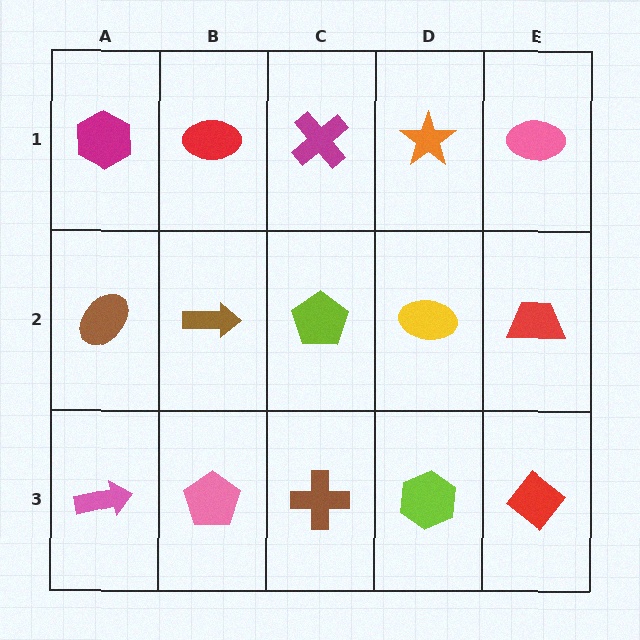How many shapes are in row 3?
5 shapes.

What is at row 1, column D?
An orange star.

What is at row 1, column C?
A magenta cross.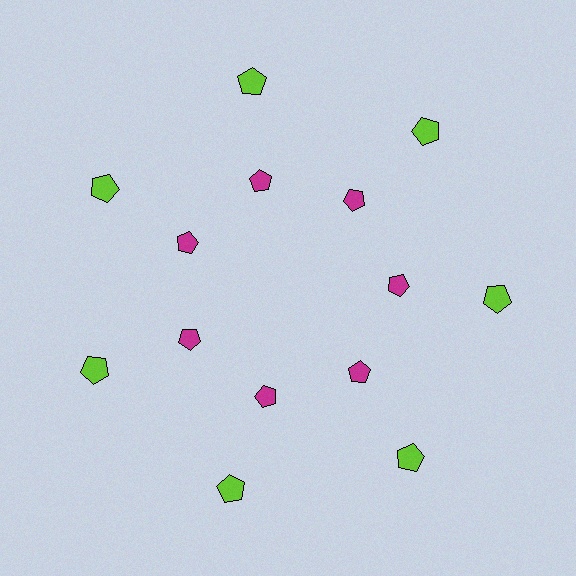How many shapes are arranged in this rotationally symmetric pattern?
There are 14 shapes, arranged in 7 groups of 2.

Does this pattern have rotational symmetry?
Yes, this pattern has 7-fold rotational symmetry. It looks the same after rotating 51 degrees around the center.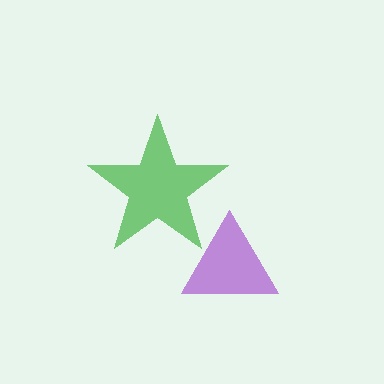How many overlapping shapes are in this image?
There are 2 overlapping shapes in the image.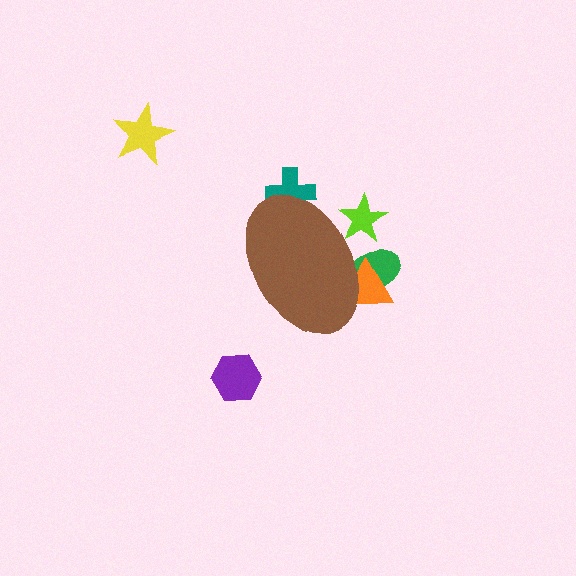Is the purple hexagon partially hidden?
No, the purple hexagon is fully visible.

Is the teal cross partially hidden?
Yes, the teal cross is partially hidden behind the brown ellipse.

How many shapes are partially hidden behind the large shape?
4 shapes are partially hidden.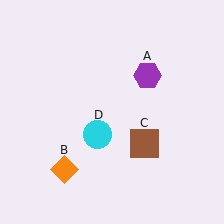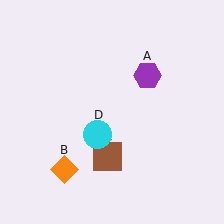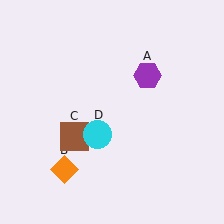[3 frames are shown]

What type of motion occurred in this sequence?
The brown square (object C) rotated clockwise around the center of the scene.